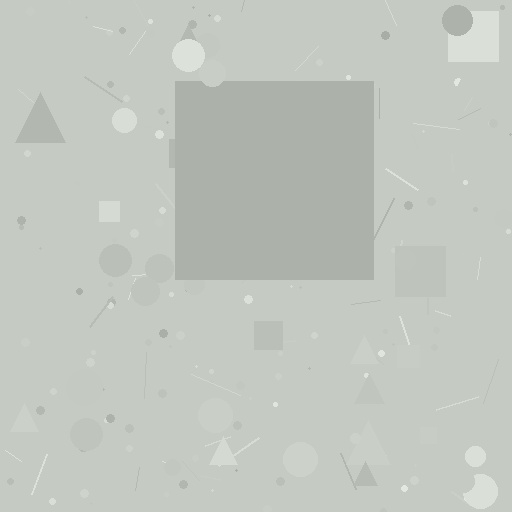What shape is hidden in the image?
A square is hidden in the image.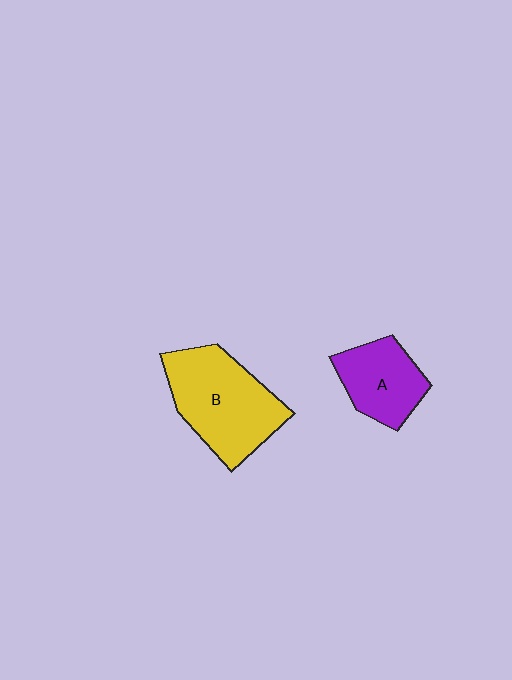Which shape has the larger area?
Shape B (yellow).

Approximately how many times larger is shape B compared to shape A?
Approximately 1.6 times.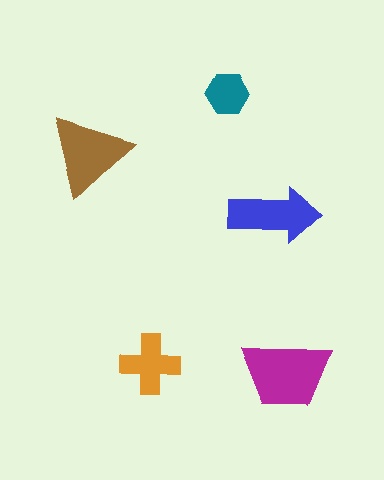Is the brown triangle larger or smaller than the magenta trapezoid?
Smaller.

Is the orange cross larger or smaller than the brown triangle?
Smaller.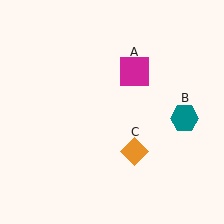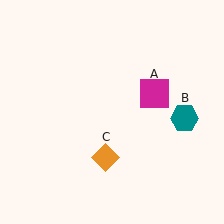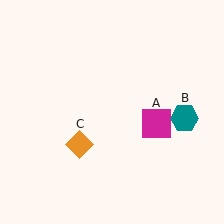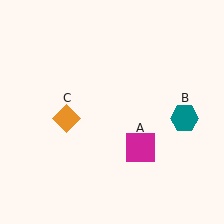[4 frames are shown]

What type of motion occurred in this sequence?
The magenta square (object A), orange diamond (object C) rotated clockwise around the center of the scene.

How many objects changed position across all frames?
2 objects changed position: magenta square (object A), orange diamond (object C).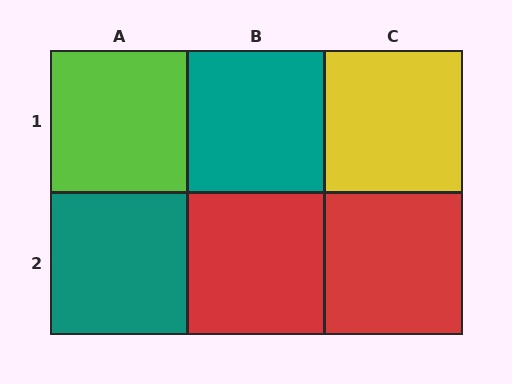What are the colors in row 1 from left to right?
Lime, teal, yellow.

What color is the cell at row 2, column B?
Red.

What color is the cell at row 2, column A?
Teal.